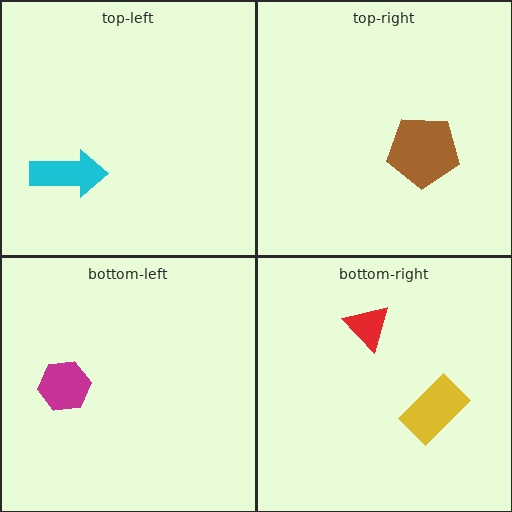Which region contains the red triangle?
The bottom-right region.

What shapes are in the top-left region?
The cyan arrow.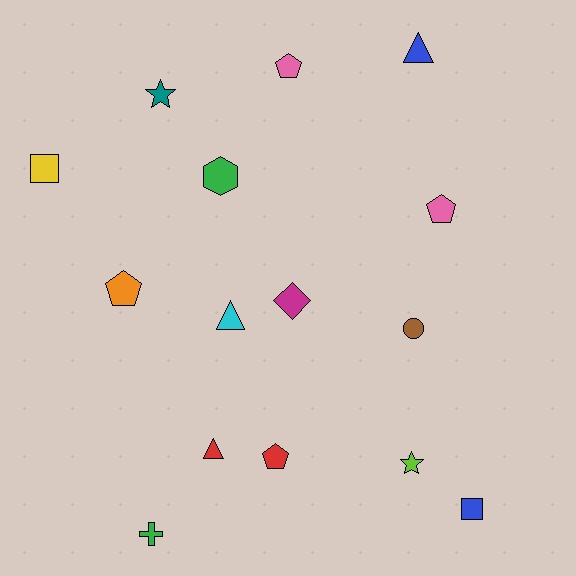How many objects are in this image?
There are 15 objects.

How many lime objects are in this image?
There is 1 lime object.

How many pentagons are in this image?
There are 4 pentagons.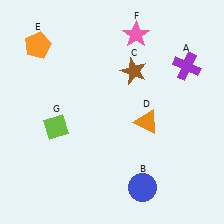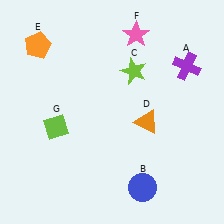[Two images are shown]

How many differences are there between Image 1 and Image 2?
There is 1 difference between the two images.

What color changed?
The star (C) changed from brown in Image 1 to lime in Image 2.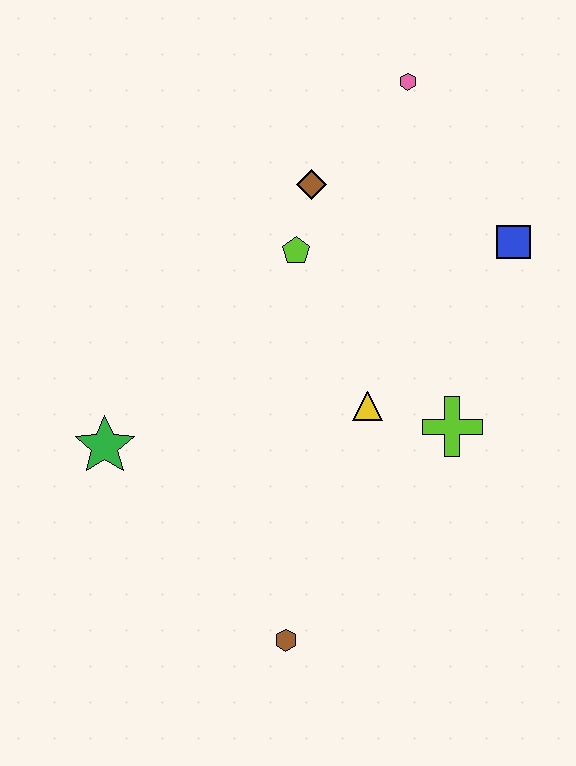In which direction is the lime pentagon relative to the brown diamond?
The lime pentagon is below the brown diamond.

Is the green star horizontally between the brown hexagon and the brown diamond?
No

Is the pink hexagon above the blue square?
Yes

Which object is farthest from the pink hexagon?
The brown hexagon is farthest from the pink hexagon.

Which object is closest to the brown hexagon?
The yellow triangle is closest to the brown hexagon.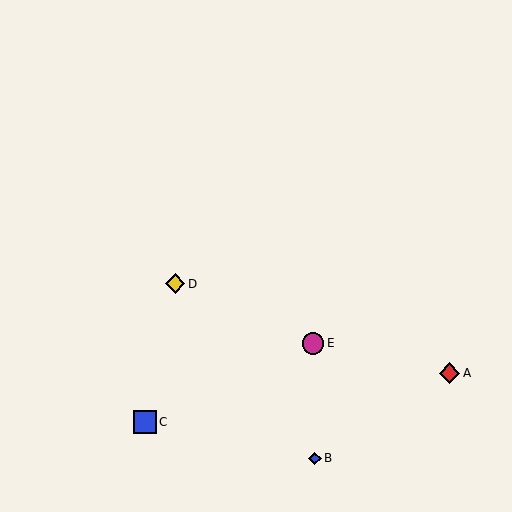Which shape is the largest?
The blue square (labeled C) is the largest.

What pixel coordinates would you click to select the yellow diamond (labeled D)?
Click at (175, 284) to select the yellow diamond D.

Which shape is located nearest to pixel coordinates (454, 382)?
The red diamond (labeled A) at (449, 373) is nearest to that location.